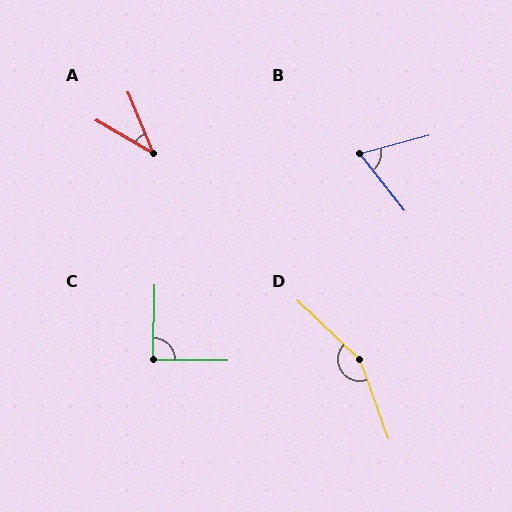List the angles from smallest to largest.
A (38°), B (67°), C (89°), D (154°).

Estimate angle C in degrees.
Approximately 89 degrees.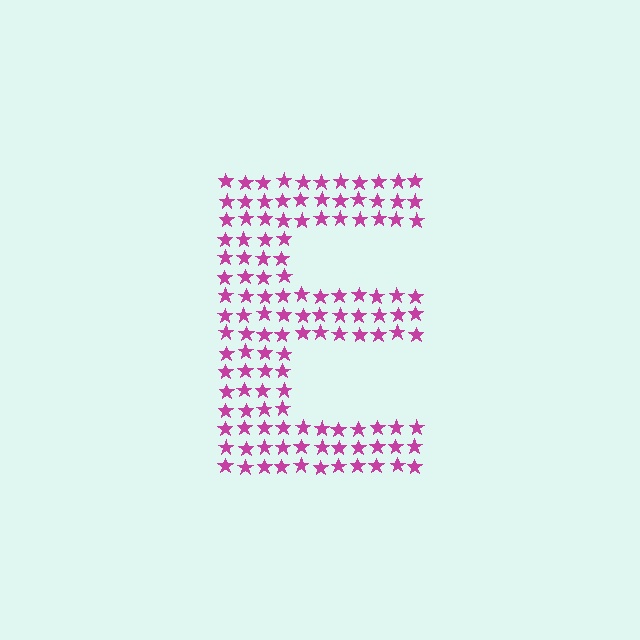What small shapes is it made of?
It is made of small stars.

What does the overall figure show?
The overall figure shows the letter E.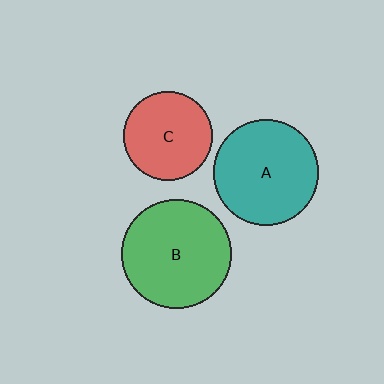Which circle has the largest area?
Circle B (green).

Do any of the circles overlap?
No, none of the circles overlap.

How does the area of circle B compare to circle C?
Approximately 1.5 times.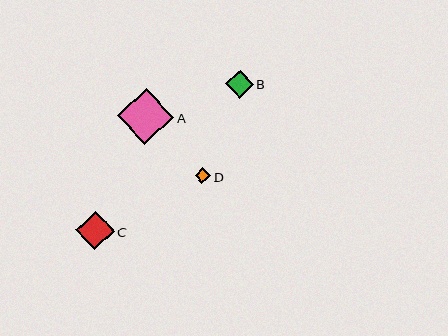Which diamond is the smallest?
Diamond D is the smallest with a size of approximately 15 pixels.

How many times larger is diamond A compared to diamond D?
Diamond A is approximately 3.6 times the size of diamond D.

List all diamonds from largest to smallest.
From largest to smallest: A, C, B, D.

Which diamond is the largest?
Diamond A is the largest with a size of approximately 56 pixels.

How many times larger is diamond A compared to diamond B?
Diamond A is approximately 2.0 times the size of diamond B.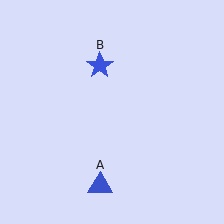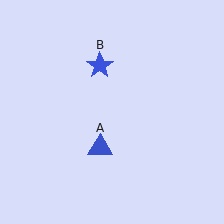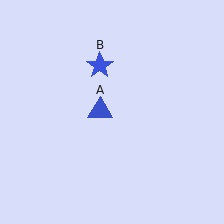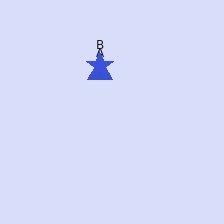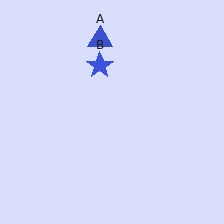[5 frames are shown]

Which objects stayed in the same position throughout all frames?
Blue star (object B) remained stationary.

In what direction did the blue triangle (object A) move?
The blue triangle (object A) moved up.